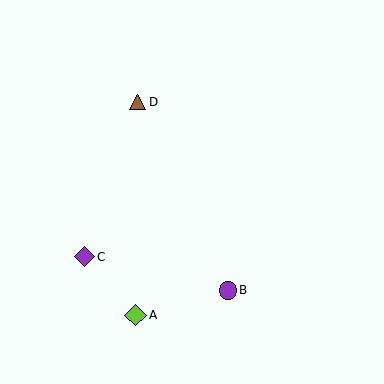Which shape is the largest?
The lime diamond (labeled A) is the largest.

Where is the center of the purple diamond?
The center of the purple diamond is at (84, 257).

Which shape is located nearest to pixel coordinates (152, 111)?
The brown triangle (labeled D) at (138, 102) is nearest to that location.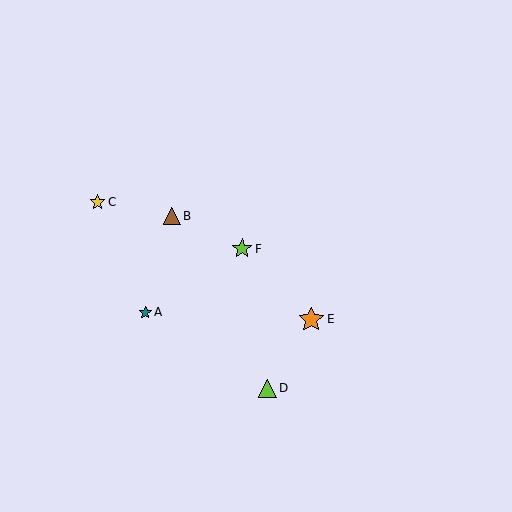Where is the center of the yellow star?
The center of the yellow star is at (97, 202).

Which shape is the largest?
The orange star (labeled E) is the largest.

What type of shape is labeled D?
Shape D is a lime triangle.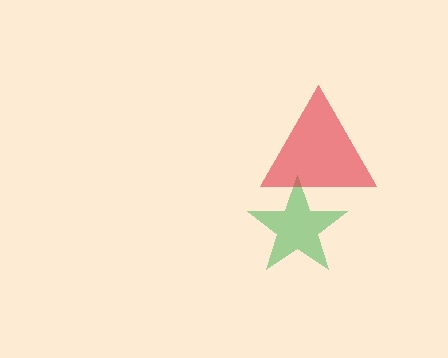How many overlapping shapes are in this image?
There are 2 overlapping shapes in the image.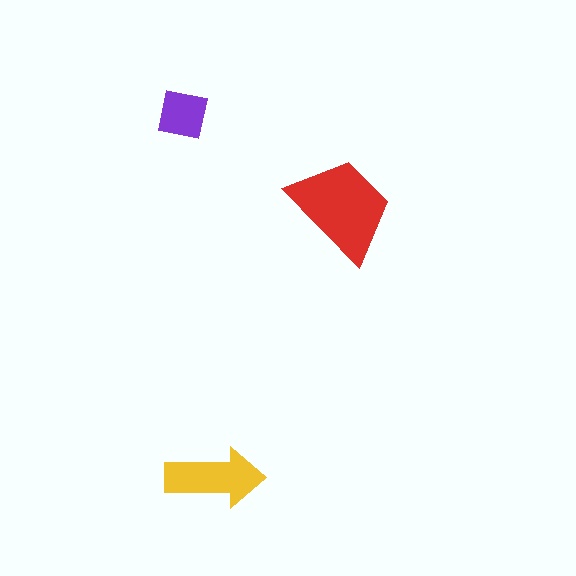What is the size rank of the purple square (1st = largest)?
3rd.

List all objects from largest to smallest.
The red trapezoid, the yellow arrow, the purple square.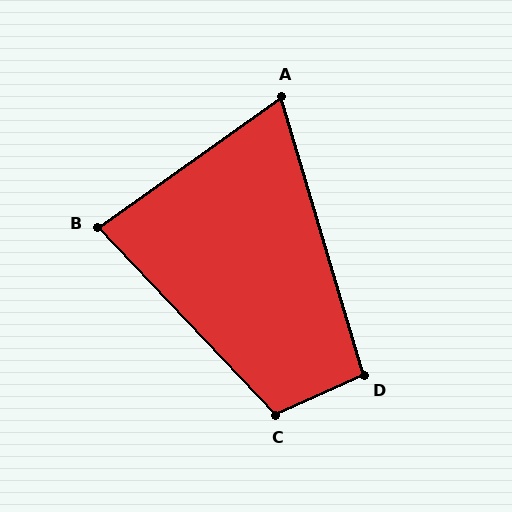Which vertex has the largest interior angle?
C, at approximately 109 degrees.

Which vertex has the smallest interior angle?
A, at approximately 71 degrees.